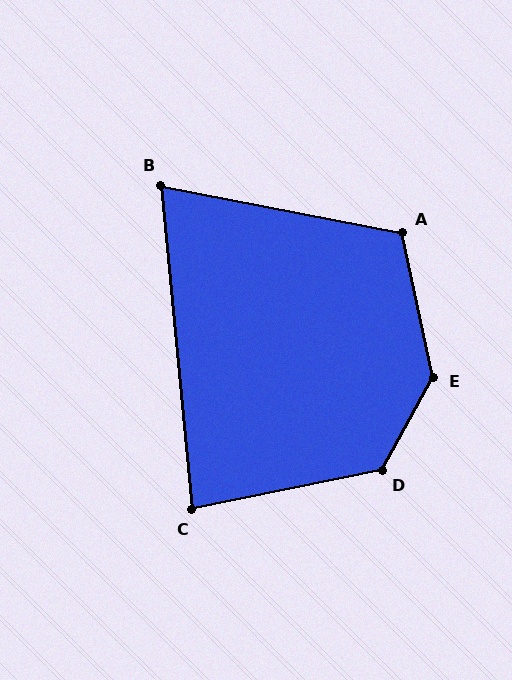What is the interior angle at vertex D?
Approximately 130 degrees (obtuse).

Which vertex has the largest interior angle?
E, at approximately 139 degrees.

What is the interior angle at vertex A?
Approximately 113 degrees (obtuse).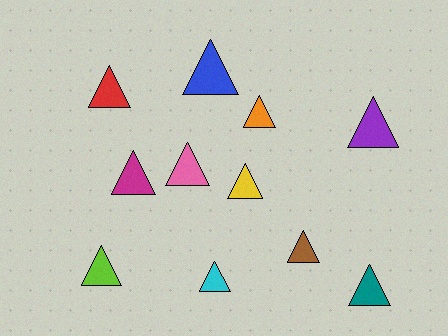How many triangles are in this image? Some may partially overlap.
There are 11 triangles.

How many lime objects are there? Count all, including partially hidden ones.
There is 1 lime object.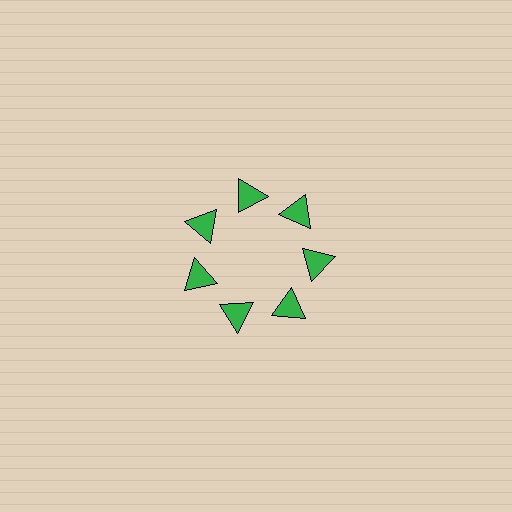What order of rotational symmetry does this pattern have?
This pattern has 7-fold rotational symmetry.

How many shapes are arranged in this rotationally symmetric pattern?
There are 7 shapes, arranged in 7 groups of 1.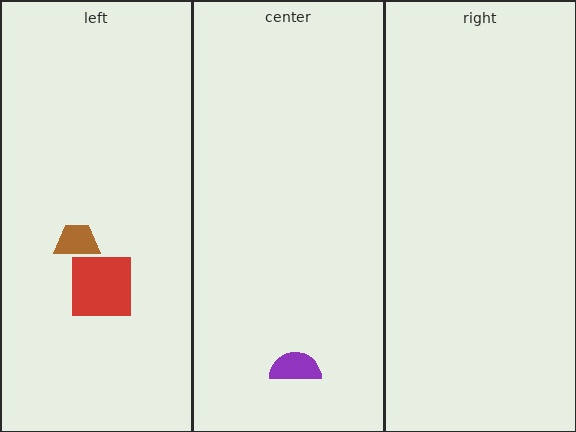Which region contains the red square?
The left region.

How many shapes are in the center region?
1.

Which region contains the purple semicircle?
The center region.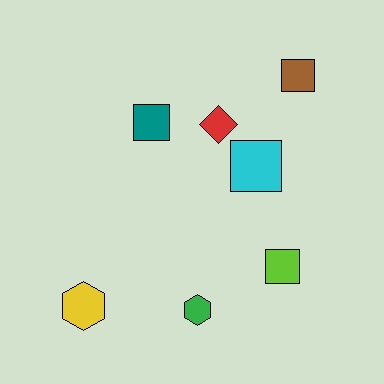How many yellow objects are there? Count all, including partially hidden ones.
There is 1 yellow object.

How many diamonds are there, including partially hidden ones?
There is 1 diamond.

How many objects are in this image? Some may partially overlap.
There are 7 objects.